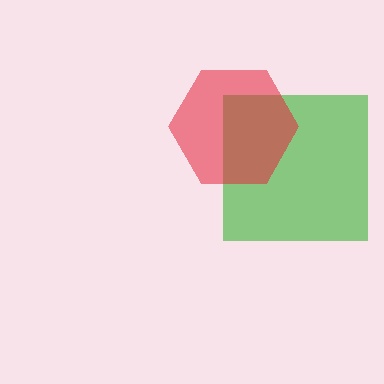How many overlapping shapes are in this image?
There are 2 overlapping shapes in the image.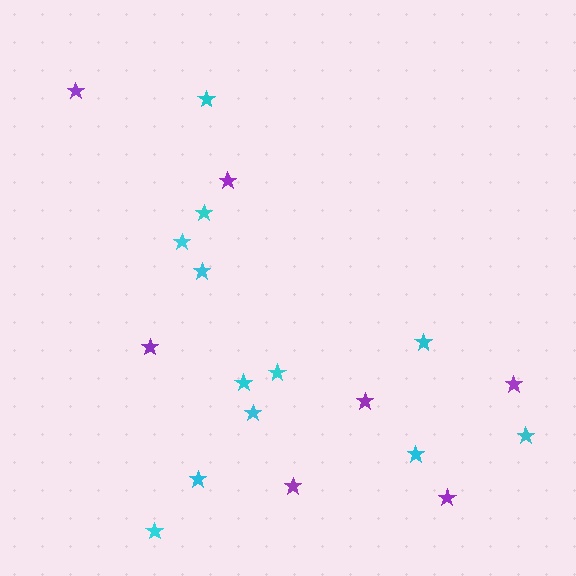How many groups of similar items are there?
There are 2 groups: one group of cyan stars (12) and one group of purple stars (7).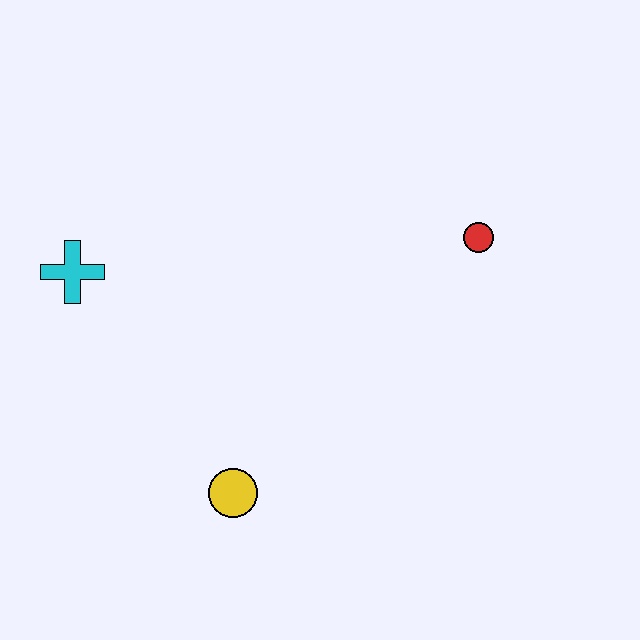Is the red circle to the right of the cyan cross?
Yes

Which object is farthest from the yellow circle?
The red circle is farthest from the yellow circle.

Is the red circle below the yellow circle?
No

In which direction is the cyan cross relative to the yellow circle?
The cyan cross is above the yellow circle.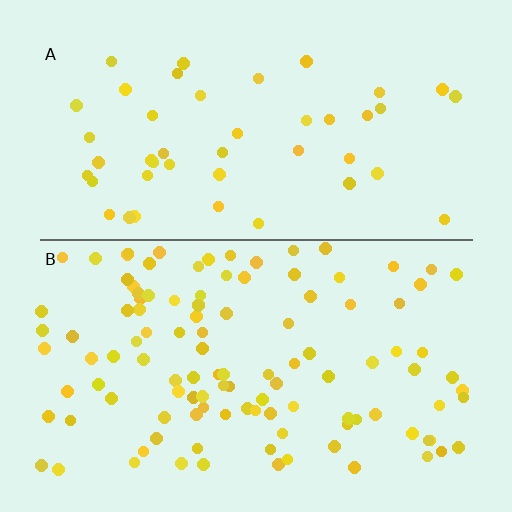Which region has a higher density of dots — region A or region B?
B (the bottom).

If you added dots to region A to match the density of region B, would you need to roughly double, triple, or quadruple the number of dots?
Approximately double.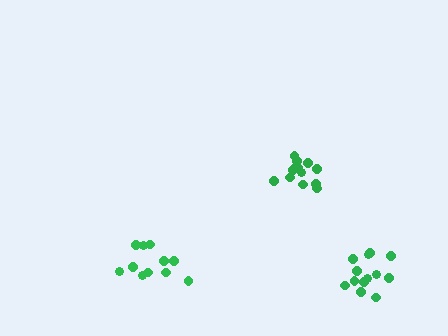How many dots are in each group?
Group 1: 13 dots, Group 2: 11 dots, Group 3: 13 dots (37 total).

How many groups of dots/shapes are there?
There are 3 groups.